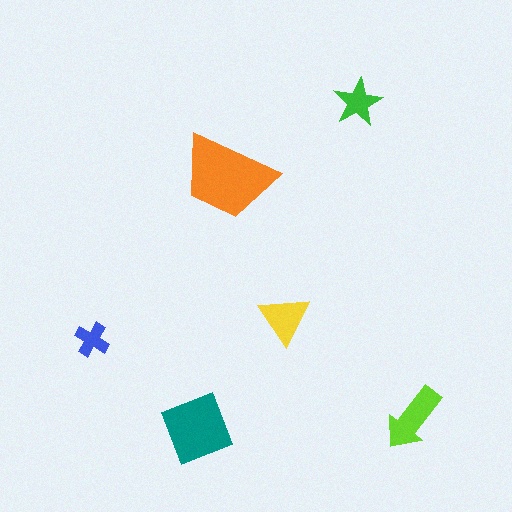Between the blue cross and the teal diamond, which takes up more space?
The teal diamond.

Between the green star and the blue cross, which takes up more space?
The green star.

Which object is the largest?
The orange trapezoid.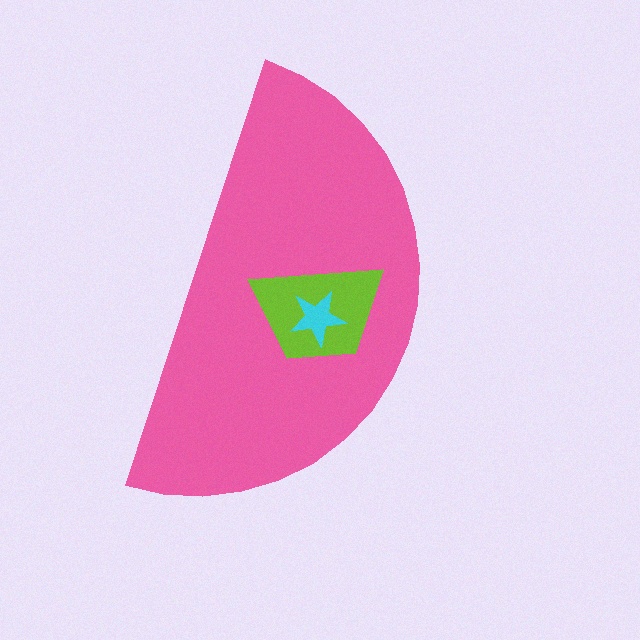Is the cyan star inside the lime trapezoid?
Yes.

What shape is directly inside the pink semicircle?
The lime trapezoid.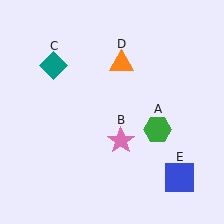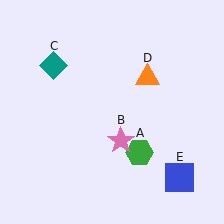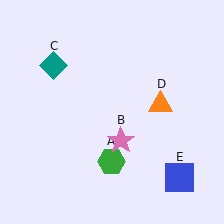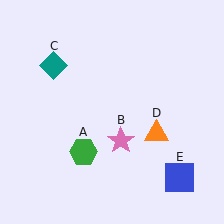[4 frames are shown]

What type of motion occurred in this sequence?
The green hexagon (object A), orange triangle (object D) rotated clockwise around the center of the scene.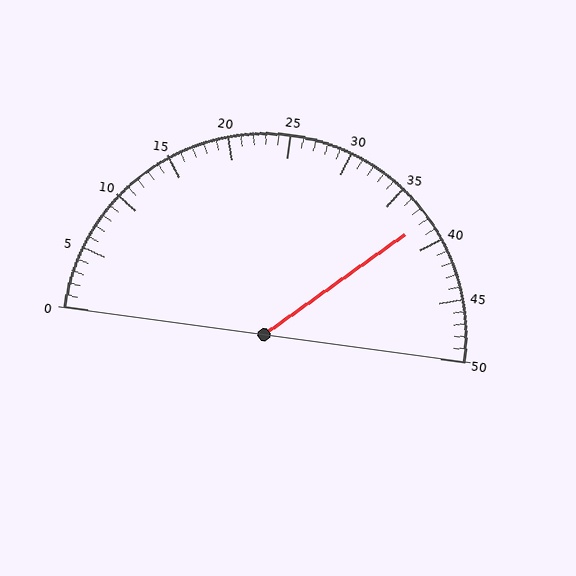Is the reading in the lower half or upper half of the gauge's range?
The reading is in the upper half of the range (0 to 50).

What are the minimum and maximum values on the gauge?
The gauge ranges from 0 to 50.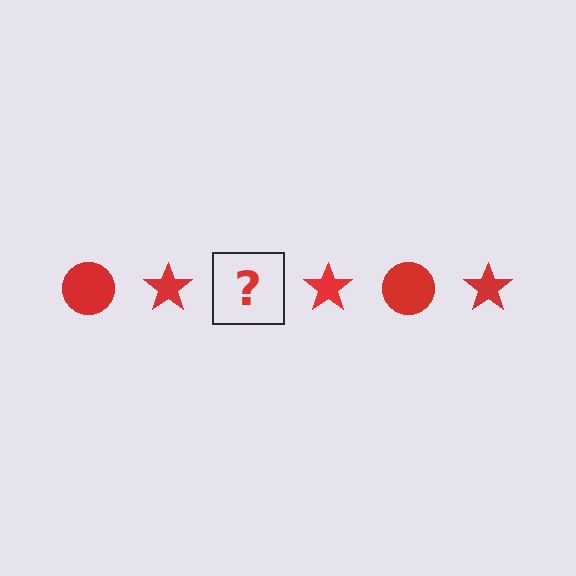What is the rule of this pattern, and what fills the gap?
The rule is that the pattern cycles through circle, star shapes in red. The gap should be filled with a red circle.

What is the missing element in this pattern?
The missing element is a red circle.